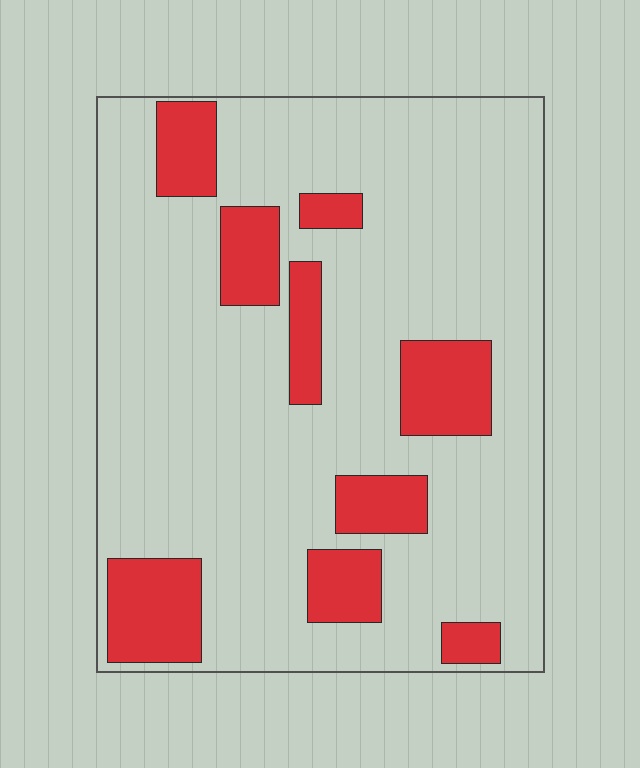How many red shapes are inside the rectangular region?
9.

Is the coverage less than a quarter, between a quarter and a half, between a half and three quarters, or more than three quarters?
Less than a quarter.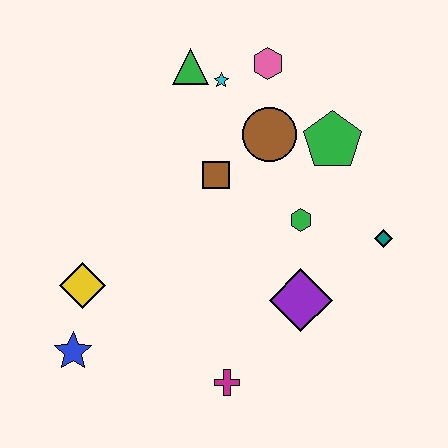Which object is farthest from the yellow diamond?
The teal diamond is farthest from the yellow diamond.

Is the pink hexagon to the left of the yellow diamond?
No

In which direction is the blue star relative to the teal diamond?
The blue star is to the left of the teal diamond.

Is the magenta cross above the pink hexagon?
No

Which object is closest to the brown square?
The brown circle is closest to the brown square.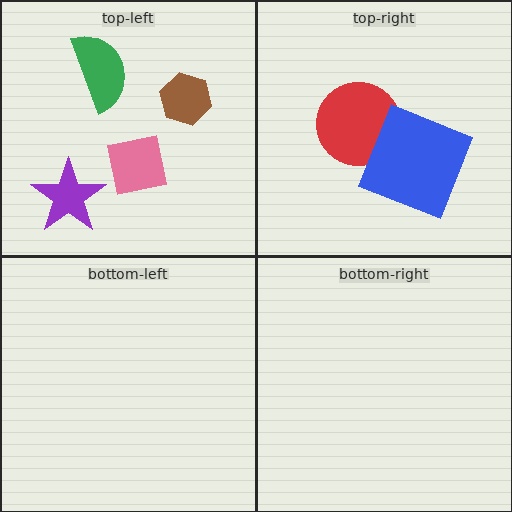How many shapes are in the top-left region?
4.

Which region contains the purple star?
The top-left region.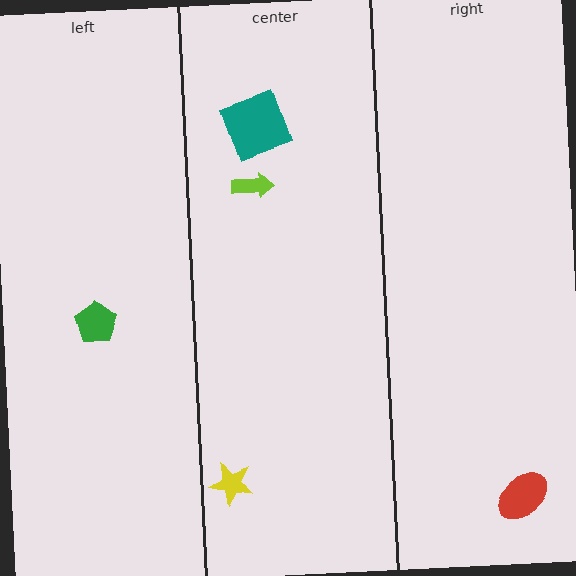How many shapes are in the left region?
1.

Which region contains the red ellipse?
The right region.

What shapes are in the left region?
The green pentagon.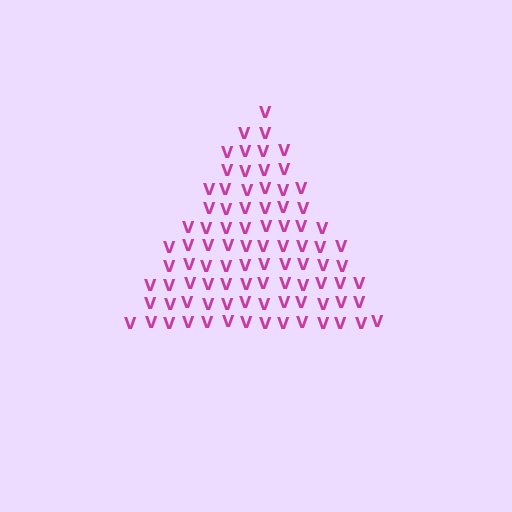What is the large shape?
The large shape is a triangle.